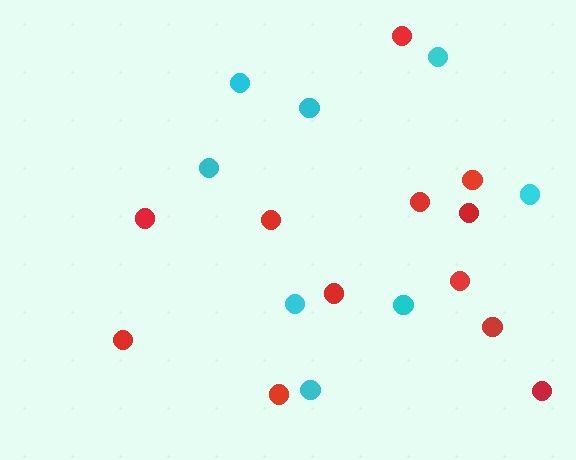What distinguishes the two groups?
There are 2 groups: one group of red circles (12) and one group of cyan circles (8).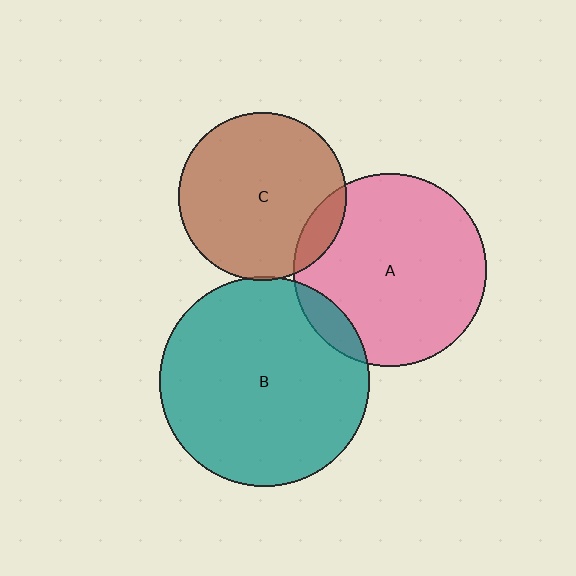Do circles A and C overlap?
Yes.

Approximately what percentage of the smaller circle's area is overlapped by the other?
Approximately 10%.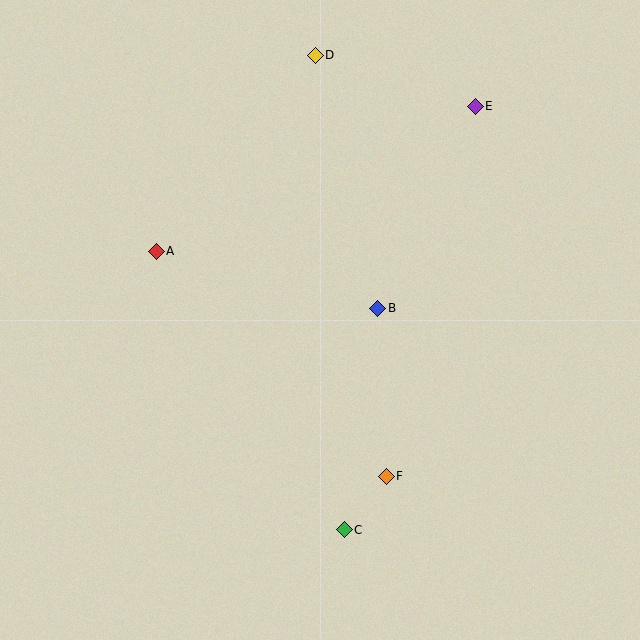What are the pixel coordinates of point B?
Point B is at (378, 308).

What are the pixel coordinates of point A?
Point A is at (156, 251).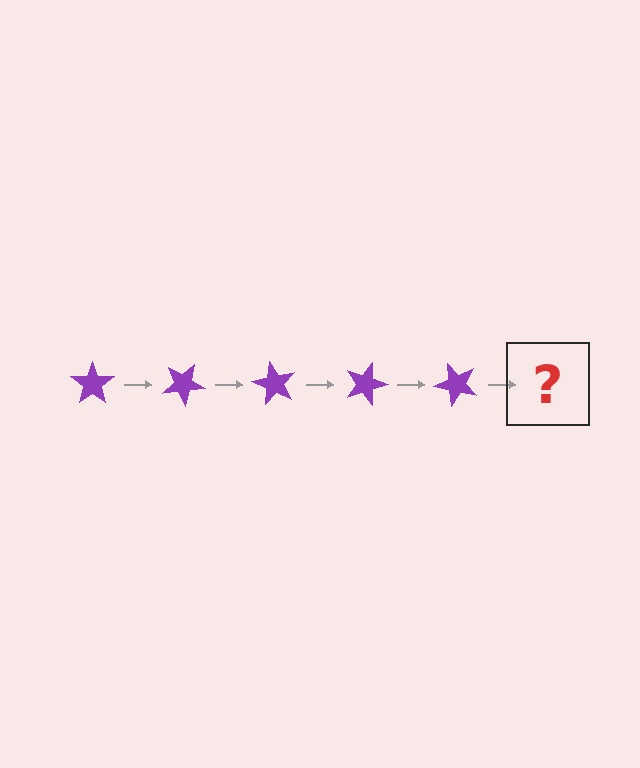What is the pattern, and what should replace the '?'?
The pattern is that the star rotates 30 degrees each step. The '?' should be a purple star rotated 150 degrees.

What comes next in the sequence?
The next element should be a purple star rotated 150 degrees.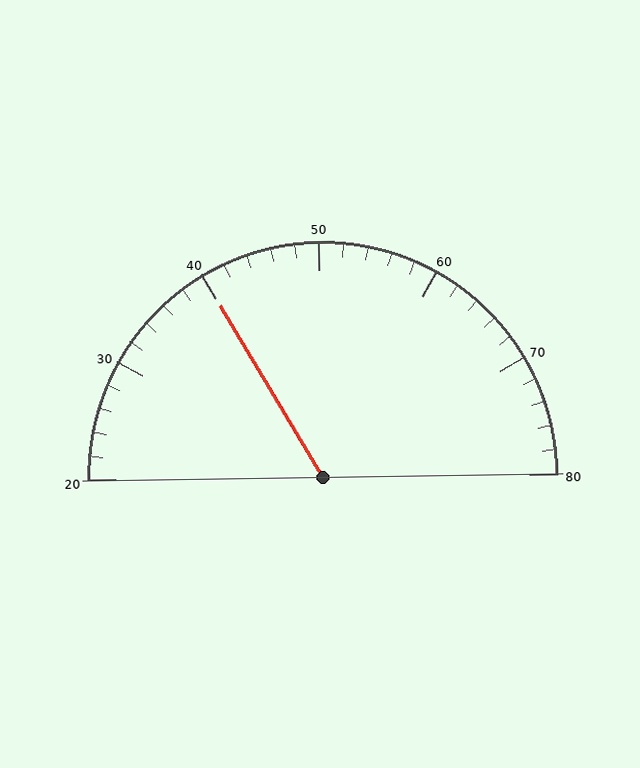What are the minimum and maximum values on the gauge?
The gauge ranges from 20 to 80.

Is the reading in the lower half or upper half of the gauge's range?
The reading is in the lower half of the range (20 to 80).